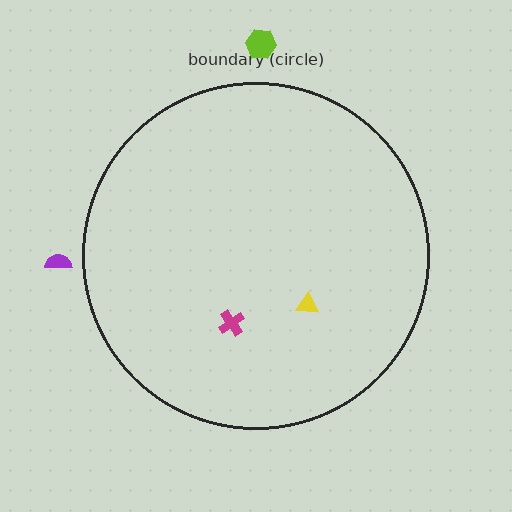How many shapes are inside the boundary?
2 inside, 2 outside.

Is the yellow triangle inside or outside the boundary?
Inside.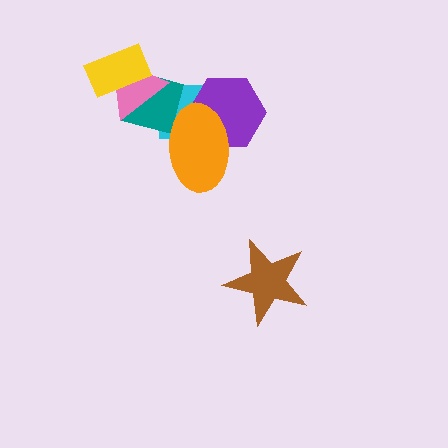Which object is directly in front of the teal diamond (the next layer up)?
The orange ellipse is directly in front of the teal diamond.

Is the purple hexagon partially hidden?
Yes, it is partially covered by another shape.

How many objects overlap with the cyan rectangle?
3 objects overlap with the cyan rectangle.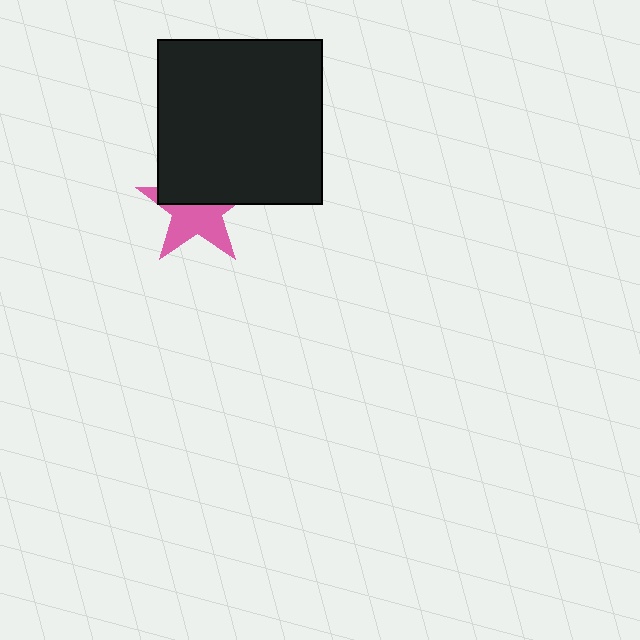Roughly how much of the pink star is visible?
About half of it is visible (roughly 53%).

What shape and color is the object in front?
The object in front is a black square.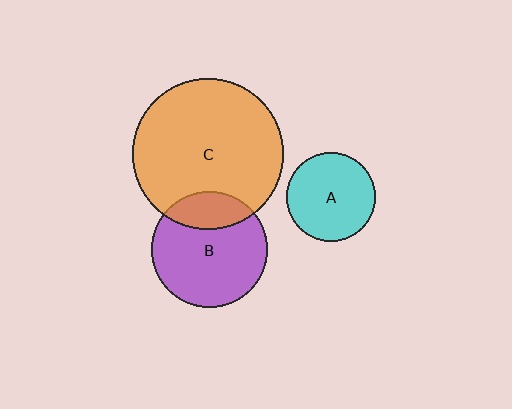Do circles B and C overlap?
Yes.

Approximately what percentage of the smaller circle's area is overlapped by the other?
Approximately 25%.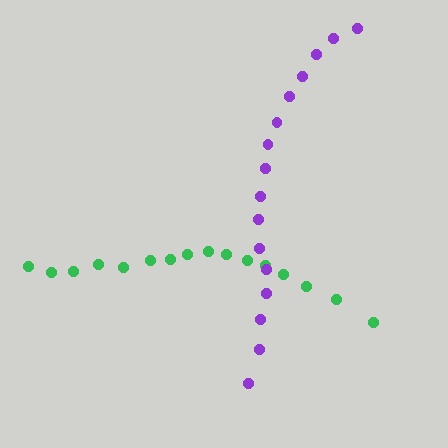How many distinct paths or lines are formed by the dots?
There are 2 distinct paths.